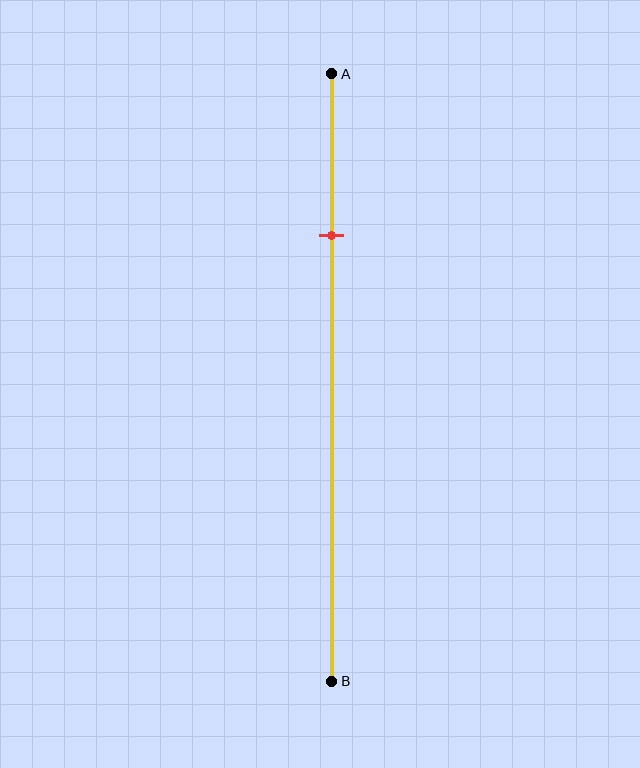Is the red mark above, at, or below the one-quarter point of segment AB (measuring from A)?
The red mark is approximately at the one-quarter point of segment AB.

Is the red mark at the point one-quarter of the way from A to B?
Yes, the mark is approximately at the one-quarter point.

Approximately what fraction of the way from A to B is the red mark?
The red mark is approximately 25% of the way from A to B.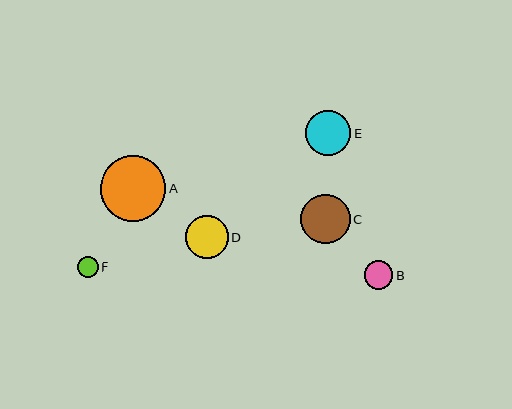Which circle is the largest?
Circle A is the largest with a size of approximately 66 pixels.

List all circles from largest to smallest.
From largest to smallest: A, C, E, D, B, F.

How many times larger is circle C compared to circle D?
Circle C is approximately 1.2 times the size of circle D.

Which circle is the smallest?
Circle F is the smallest with a size of approximately 21 pixels.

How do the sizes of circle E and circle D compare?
Circle E and circle D are approximately the same size.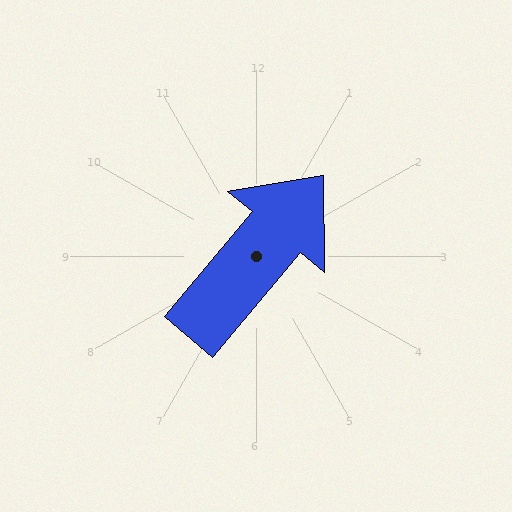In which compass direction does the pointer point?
Northeast.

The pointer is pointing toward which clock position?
Roughly 1 o'clock.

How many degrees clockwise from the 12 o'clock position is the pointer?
Approximately 40 degrees.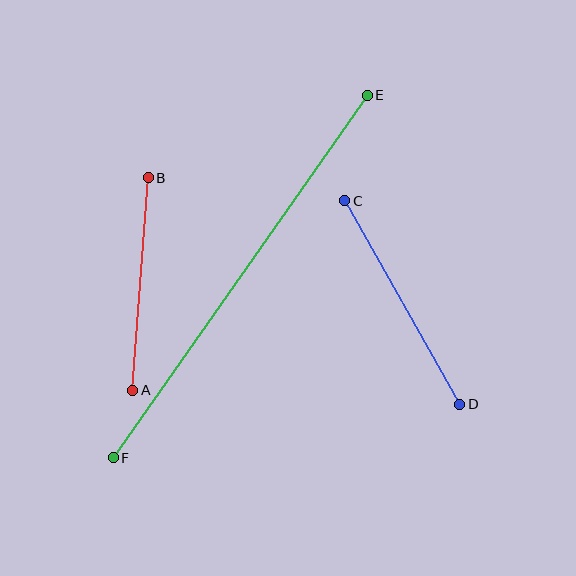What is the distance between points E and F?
The distance is approximately 443 pixels.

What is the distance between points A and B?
The distance is approximately 213 pixels.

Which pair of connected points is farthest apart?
Points E and F are farthest apart.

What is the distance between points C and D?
The distance is approximately 234 pixels.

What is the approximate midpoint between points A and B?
The midpoint is at approximately (141, 284) pixels.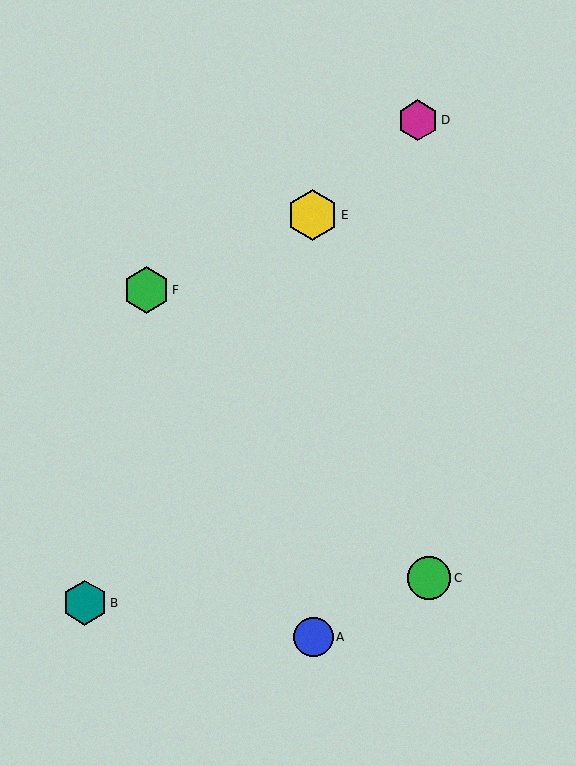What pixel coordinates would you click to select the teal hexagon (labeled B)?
Click at (85, 603) to select the teal hexagon B.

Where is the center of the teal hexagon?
The center of the teal hexagon is at (85, 603).